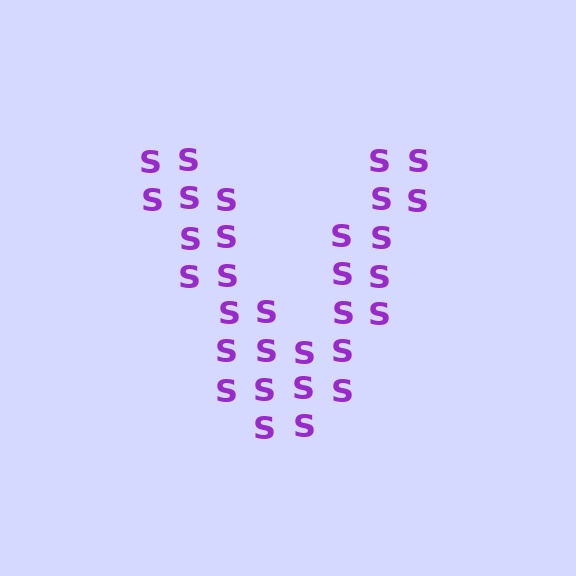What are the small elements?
The small elements are letter S's.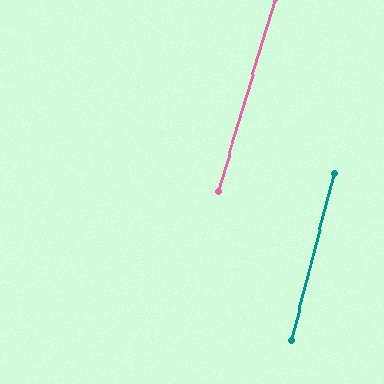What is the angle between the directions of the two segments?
Approximately 2 degrees.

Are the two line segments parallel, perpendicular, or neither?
Parallel — their directions differ by only 1.8°.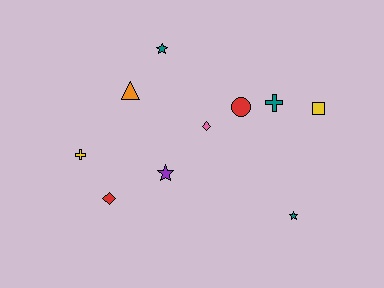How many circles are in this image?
There is 1 circle.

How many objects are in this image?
There are 10 objects.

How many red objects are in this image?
There are 2 red objects.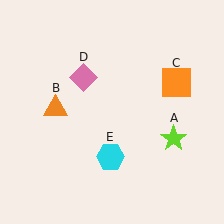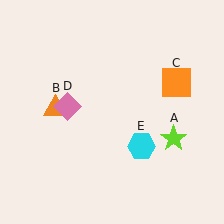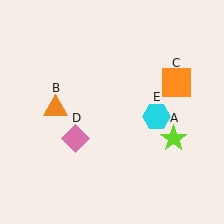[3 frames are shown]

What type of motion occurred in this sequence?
The pink diamond (object D), cyan hexagon (object E) rotated counterclockwise around the center of the scene.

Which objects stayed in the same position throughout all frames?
Lime star (object A) and orange triangle (object B) and orange square (object C) remained stationary.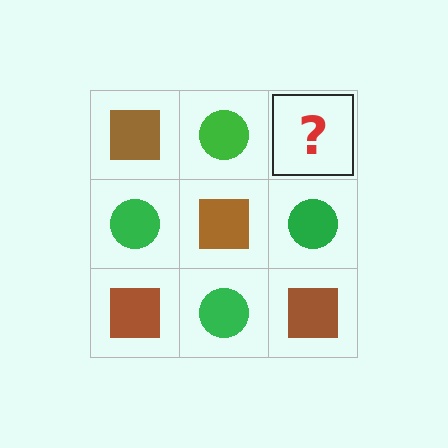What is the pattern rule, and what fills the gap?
The rule is that it alternates brown square and green circle in a checkerboard pattern. The gap should be filled with a brown square.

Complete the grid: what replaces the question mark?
The question mark should be replaced with a brown square.